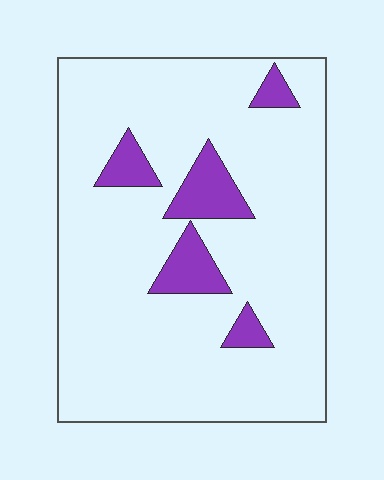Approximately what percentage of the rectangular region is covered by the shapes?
Approximately 10%.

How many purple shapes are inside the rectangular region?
5.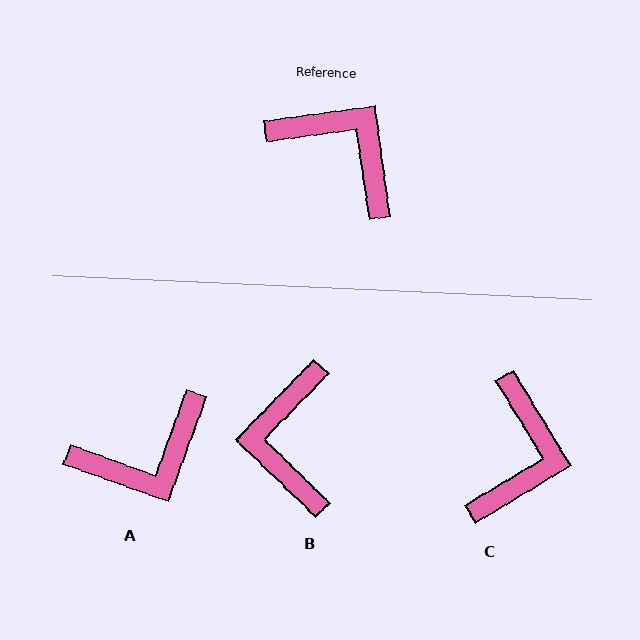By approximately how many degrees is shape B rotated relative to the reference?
Approximately 128 degrees counter-clockwise.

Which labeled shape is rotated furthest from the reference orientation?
B, about 128 degrees away.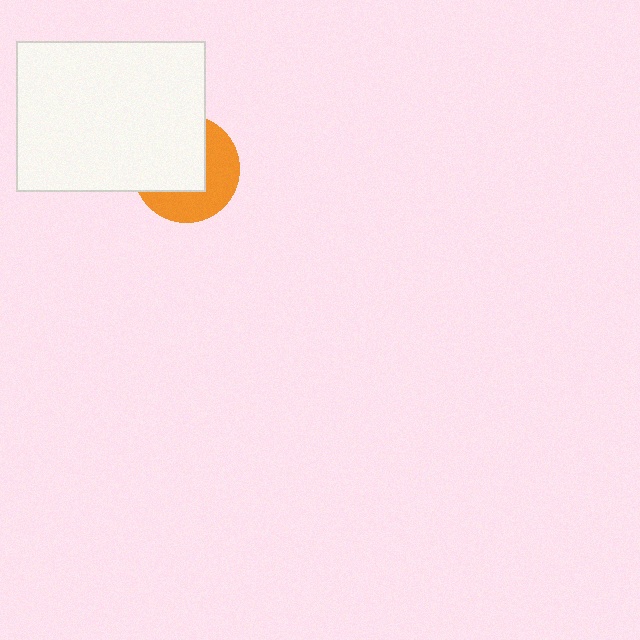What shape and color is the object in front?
The object in front is a white rectangle.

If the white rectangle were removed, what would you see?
You would see the complete orange circle.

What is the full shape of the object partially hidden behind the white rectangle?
The partially hidden object is an orange circle.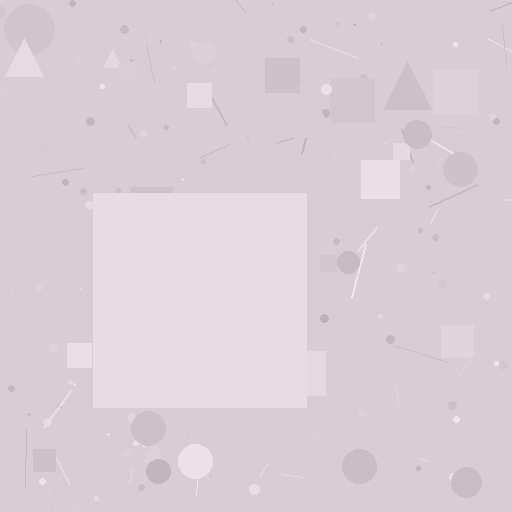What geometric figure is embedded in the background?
A square is embedded in the background.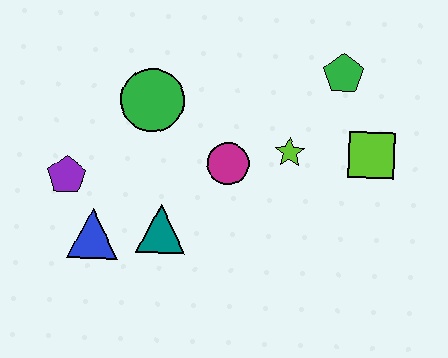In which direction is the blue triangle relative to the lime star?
The blue triangle is to the left of the lime star.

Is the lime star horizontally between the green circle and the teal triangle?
No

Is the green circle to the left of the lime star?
Yes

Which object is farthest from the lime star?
The purple pentagon is farthest from the lime star.